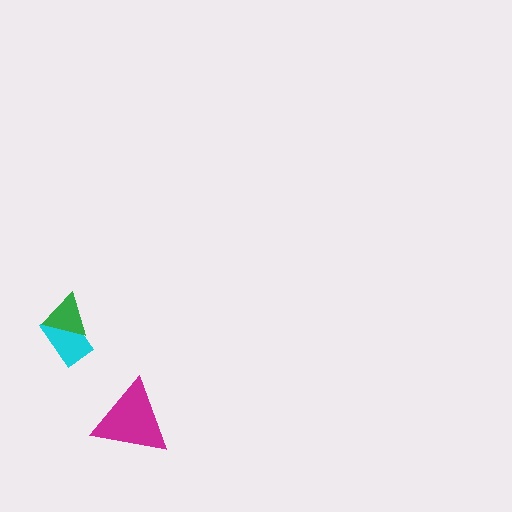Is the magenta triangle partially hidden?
No, no other shape covers it.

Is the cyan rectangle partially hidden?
Yes, it is partially covered by another shape.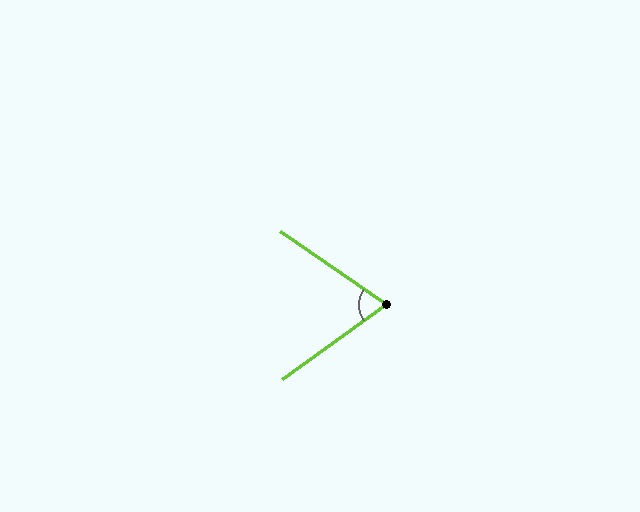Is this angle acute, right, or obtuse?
It is acute.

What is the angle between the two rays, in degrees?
Approximately 70 degrees.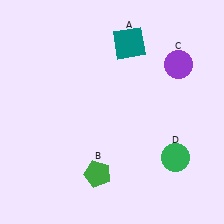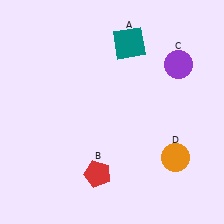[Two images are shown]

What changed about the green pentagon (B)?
In Image 1, B is green. In Image 2, it changed to red.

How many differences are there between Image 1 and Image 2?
There are 2 differences between the two images.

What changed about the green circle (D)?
In Image 1, D is green. In Image 2, it changed to orange.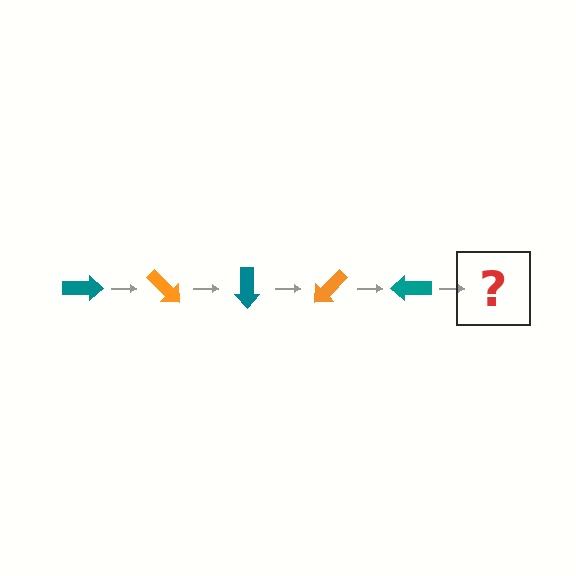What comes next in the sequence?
The next element should be an orange arrow, rotated 225 degrees from the start.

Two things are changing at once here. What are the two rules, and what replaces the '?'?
The two rules are that it rotates 45 degrees each step and the color cycles through teal and orange. The '?' should be an orange arrow, rotated 225 degrees from the start.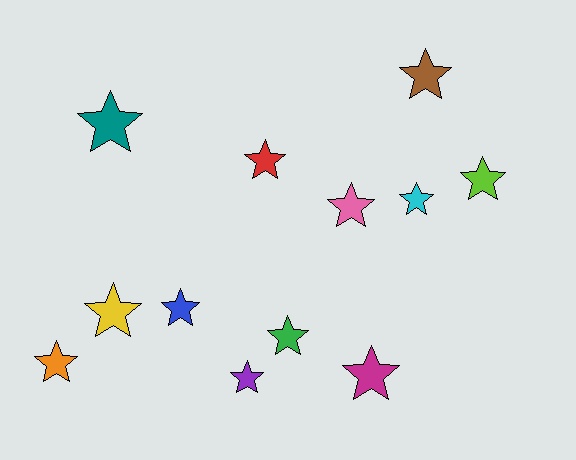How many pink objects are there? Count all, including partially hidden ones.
There is 1 pink object.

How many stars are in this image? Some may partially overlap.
There are 12 stars.